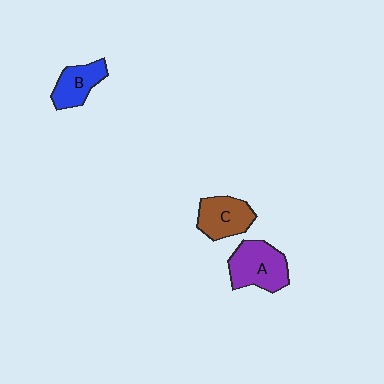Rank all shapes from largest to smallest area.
From largest to smallest: A (purple), C (brown), B (blue).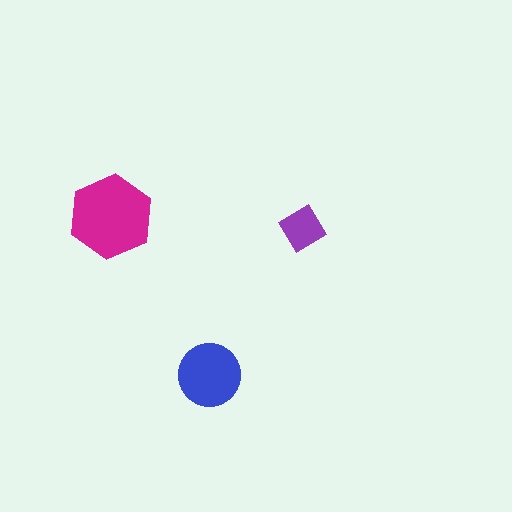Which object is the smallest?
The purple diamond.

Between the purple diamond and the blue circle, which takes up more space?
The blue circle.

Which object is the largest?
The magenta hexagon.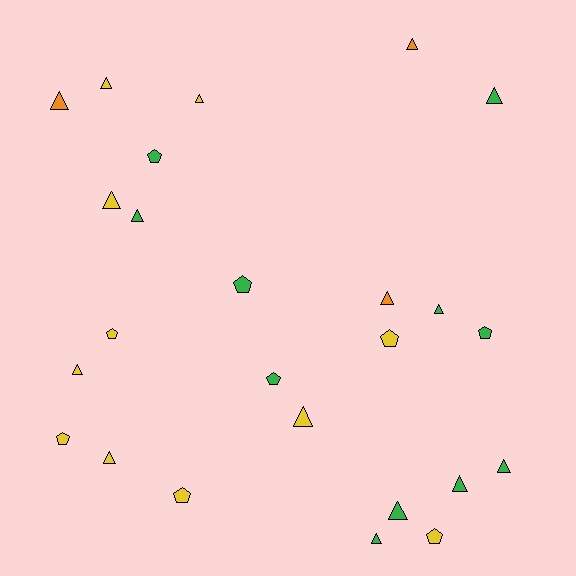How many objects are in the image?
There are 25 objects.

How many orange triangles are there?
There are 3 orange triangles.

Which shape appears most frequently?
Triangle, with 16 objects.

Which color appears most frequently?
Yellow, with 11 objects.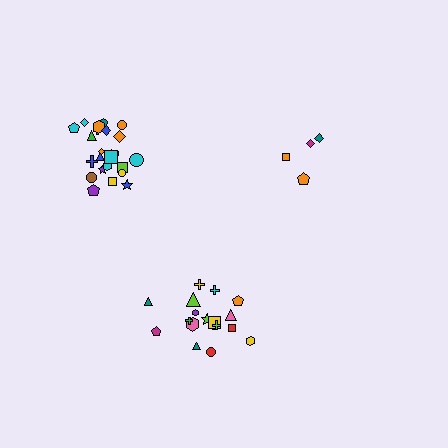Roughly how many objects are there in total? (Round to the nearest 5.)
Roughly 45 objects in total.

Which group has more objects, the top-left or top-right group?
The top-left group.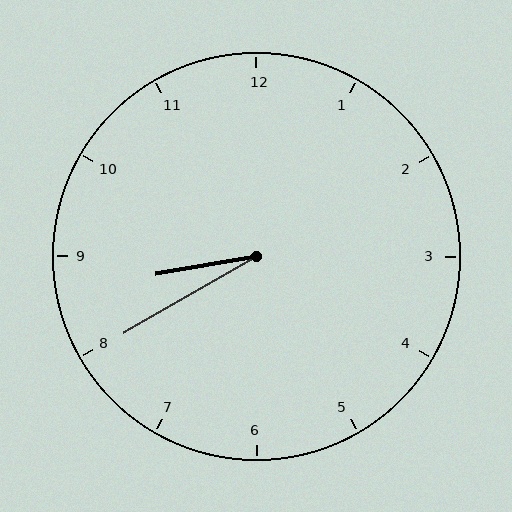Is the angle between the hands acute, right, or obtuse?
It is acute.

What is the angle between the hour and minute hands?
Approximately 20 degrees.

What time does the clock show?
8:40.